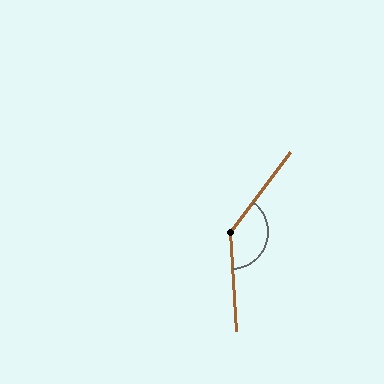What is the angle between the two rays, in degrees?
Approximately 139 degrees.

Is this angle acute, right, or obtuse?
It is obtuse.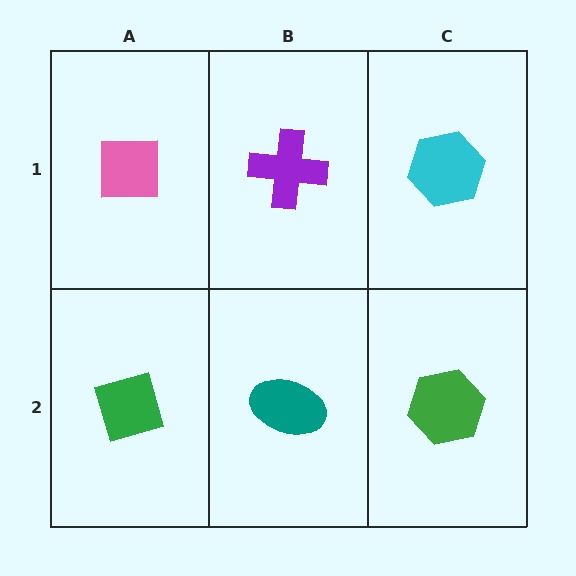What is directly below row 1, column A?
A green diamond.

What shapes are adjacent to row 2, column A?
A pink square (row 1, column A), a teal ellipse (row 2, column B).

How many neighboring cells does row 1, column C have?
2.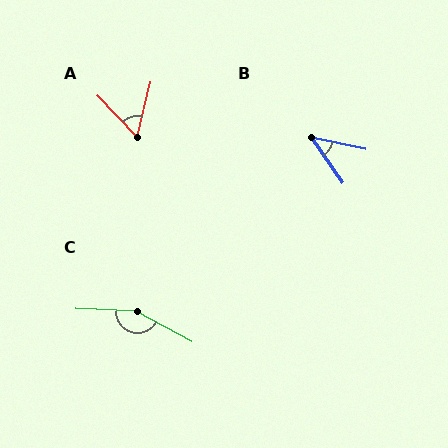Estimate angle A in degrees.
Approximately 58 degrees.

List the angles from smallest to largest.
B (43°), A (58°), C (154°).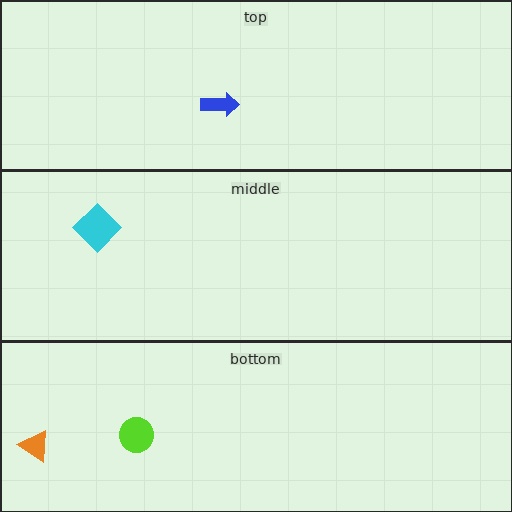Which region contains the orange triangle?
The bottom region.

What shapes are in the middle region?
The cyan diamond.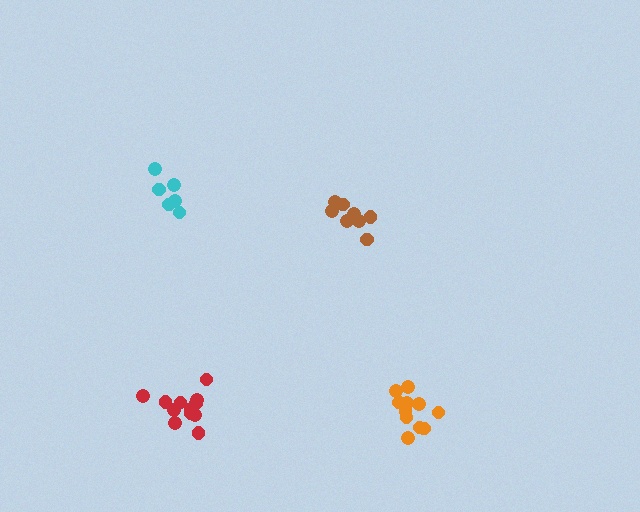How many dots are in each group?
Group 1: 8 dots, Group 2: 6 dots, Group 3: 11 dots, Group 4: 12 dots (37 total).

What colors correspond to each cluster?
The clusters are colored: brown, cyan, orange, red.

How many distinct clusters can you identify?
There are 4 distinct clusters.